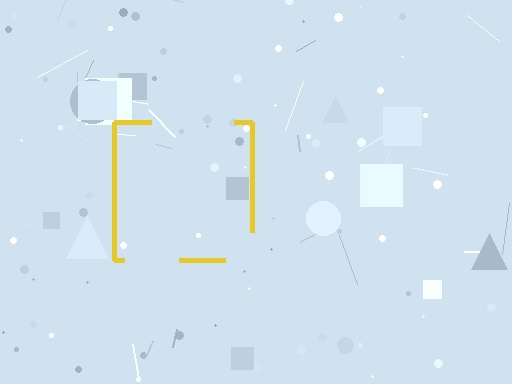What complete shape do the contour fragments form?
The contour fragments form a square.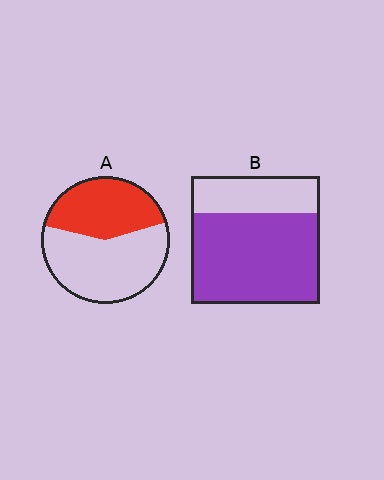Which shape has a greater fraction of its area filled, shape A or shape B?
Shape B.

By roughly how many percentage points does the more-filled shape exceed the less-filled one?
By roughly 30 percentage points (B over A).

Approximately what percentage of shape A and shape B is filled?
A is approximately 40% and B is approximately 70%.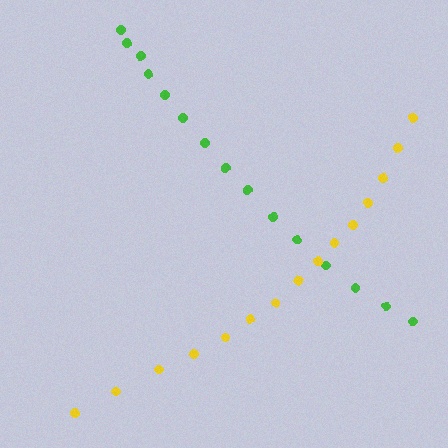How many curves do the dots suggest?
There are 2 distinct paths.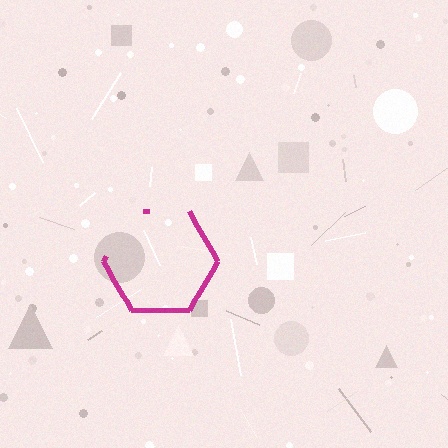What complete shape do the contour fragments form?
The contour fragments form a hexagon.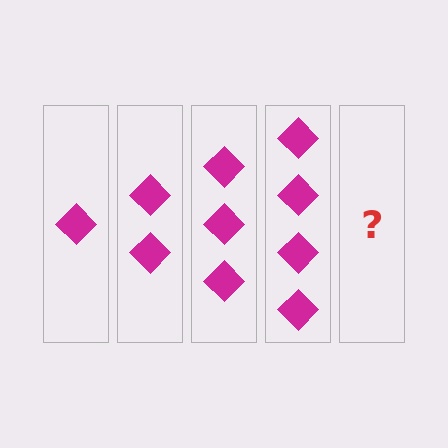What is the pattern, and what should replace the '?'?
The pattern is that each step adds one more diamond. The '?' should be 5 diamonds.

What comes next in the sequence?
The next element should be 5 diamonds.